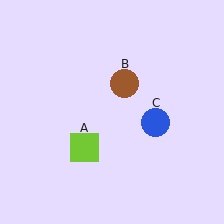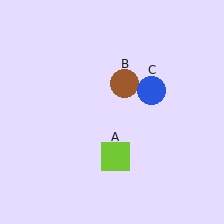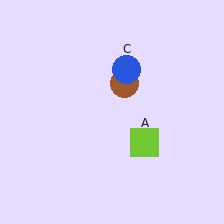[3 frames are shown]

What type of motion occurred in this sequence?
The lime square (object A), blue circle (object C) rotated counterclockwise around the center of the scene.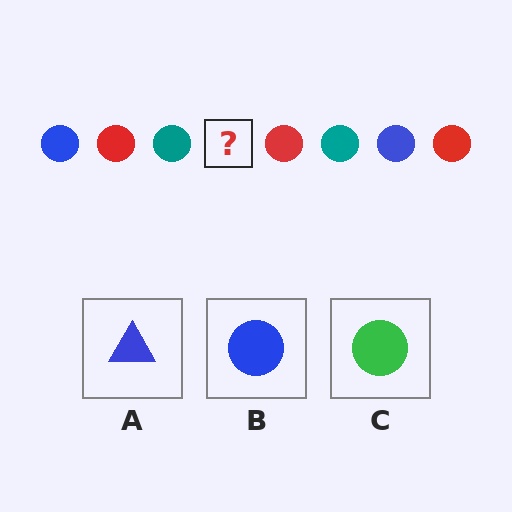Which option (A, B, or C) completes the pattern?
B.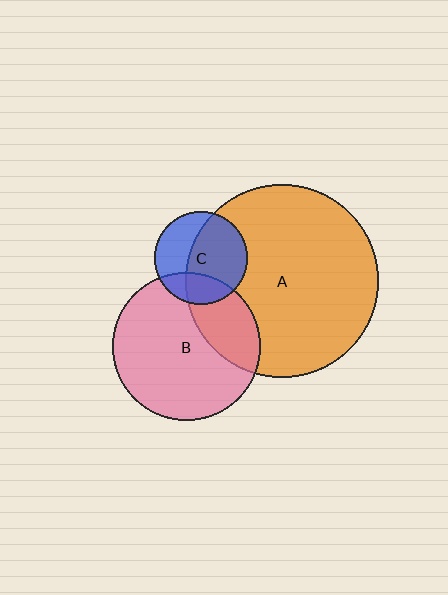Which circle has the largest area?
Circle A (orange).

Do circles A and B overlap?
Yes.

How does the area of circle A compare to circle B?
Approximately 1.7 times.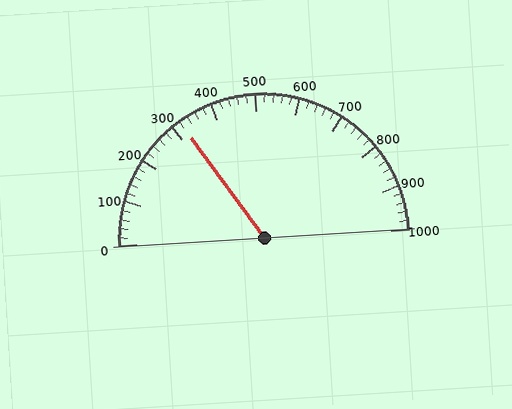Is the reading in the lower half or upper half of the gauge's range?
The reading is in the lower half of the range (0 to 1000).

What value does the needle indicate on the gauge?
The needle indicates approximately 320.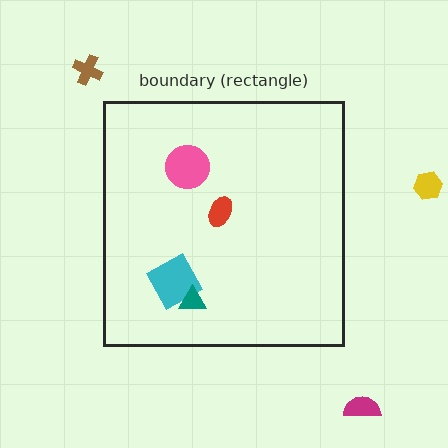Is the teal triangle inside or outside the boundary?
Inside.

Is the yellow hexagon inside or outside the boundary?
Outside.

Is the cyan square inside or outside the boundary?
Inside.